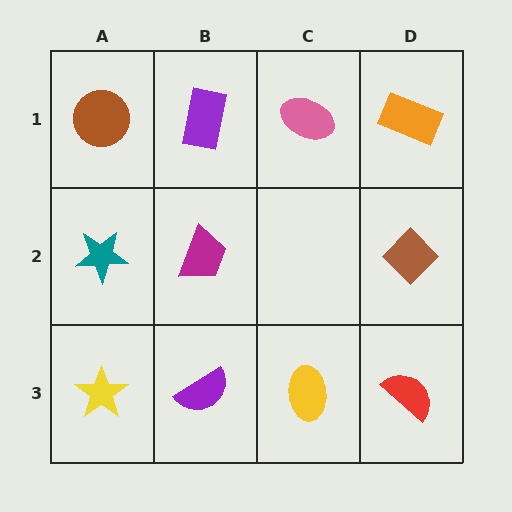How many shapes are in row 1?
4 shapes.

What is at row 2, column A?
A teal star.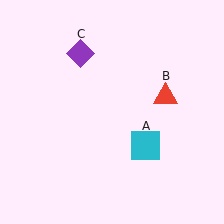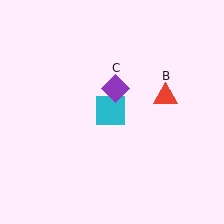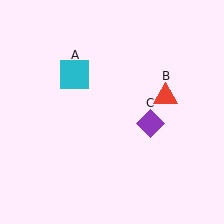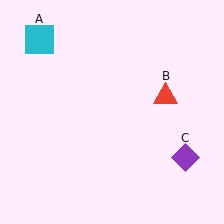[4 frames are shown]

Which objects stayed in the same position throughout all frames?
Red triangle (object B) remained stationary.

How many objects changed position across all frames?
2 objects changed position: cyan square (object A), purple diamond (object C).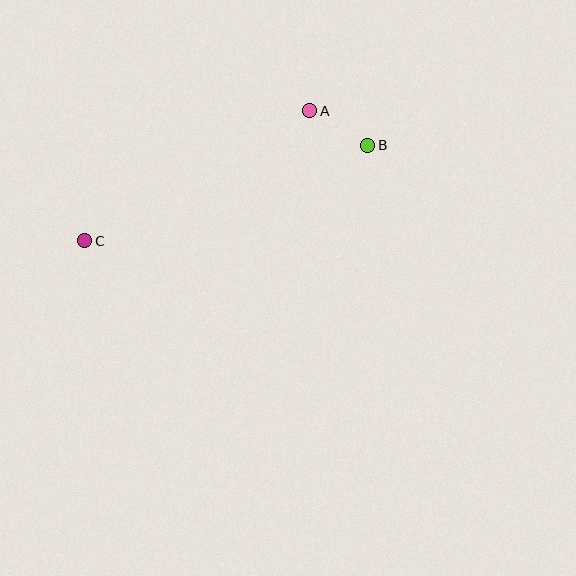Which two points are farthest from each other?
Points B and C are farthest from each other.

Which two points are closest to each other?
Points A and B are closest to each other.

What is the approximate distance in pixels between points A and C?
The distance between A and C is approximately 260 pixels.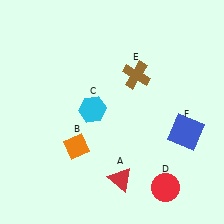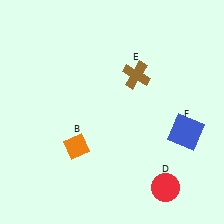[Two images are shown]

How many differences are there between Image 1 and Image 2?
There are 2 differences between the two images.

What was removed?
The red triangle (A), the cyan hexagon (C) were removed in Image 2.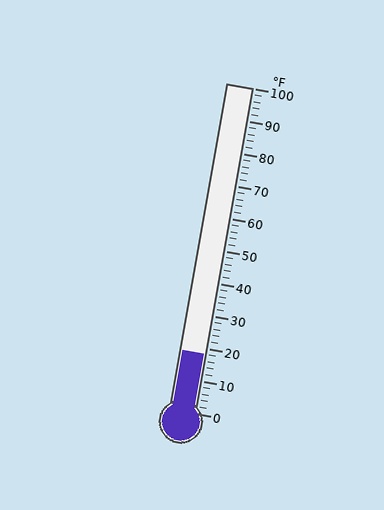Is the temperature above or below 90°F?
The temperature is below 90°F.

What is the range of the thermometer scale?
The thermometer scale ranges from 0°F to 100°F.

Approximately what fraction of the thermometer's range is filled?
The thermometer is filled to approximately 20% of its range.